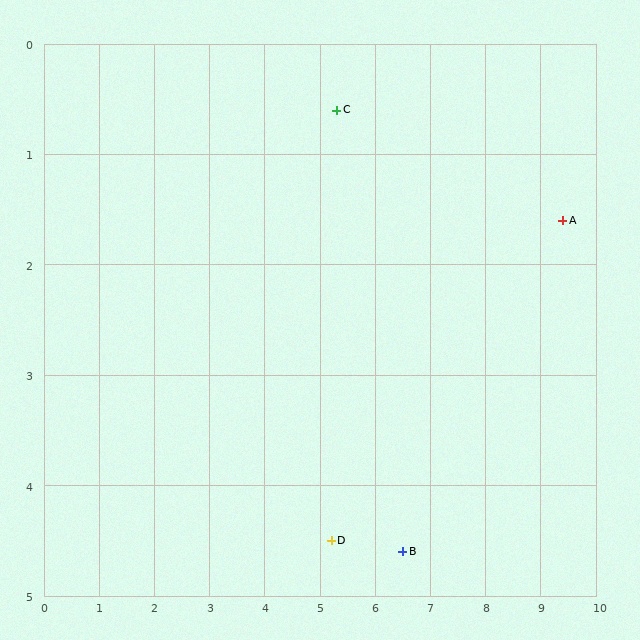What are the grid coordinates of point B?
Point B is at approximately (6.5, 4.6).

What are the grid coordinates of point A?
Point A is at approximately (9.4, 1.6).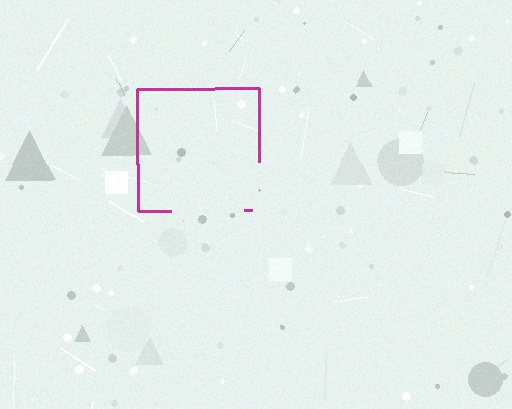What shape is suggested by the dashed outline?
The dashed outline suggests a square.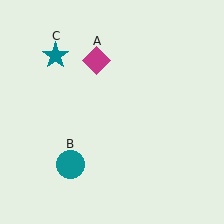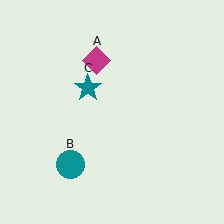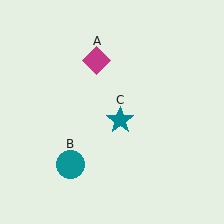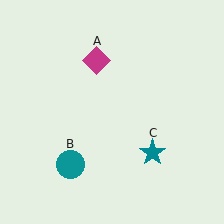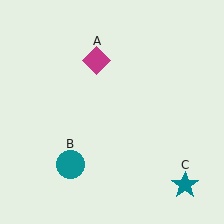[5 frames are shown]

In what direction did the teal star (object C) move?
The teal star (object C) moved down and to the right.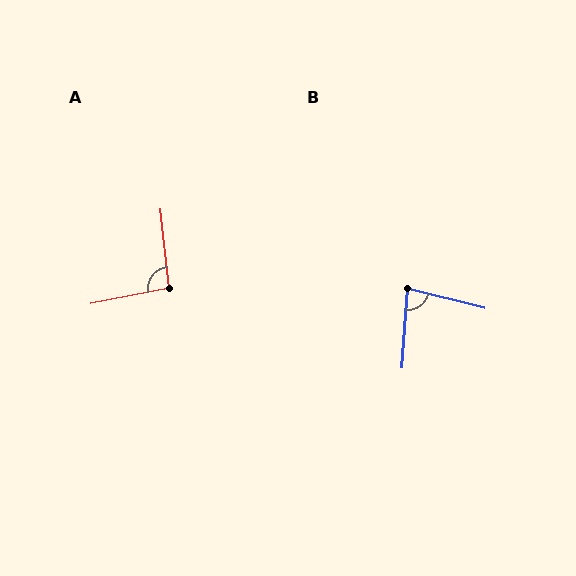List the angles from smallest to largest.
B (80°), A (96°).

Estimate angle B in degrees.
Approximately 80 degrees.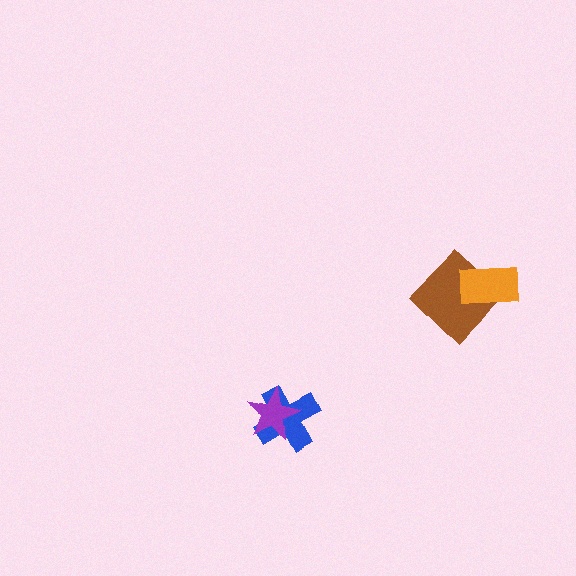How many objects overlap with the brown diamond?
1 object overlaps with the brown diamond.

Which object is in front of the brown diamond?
The orange rectangle is in front of the brown diamond.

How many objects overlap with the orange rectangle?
1 object overlaps with the orange rectangle.